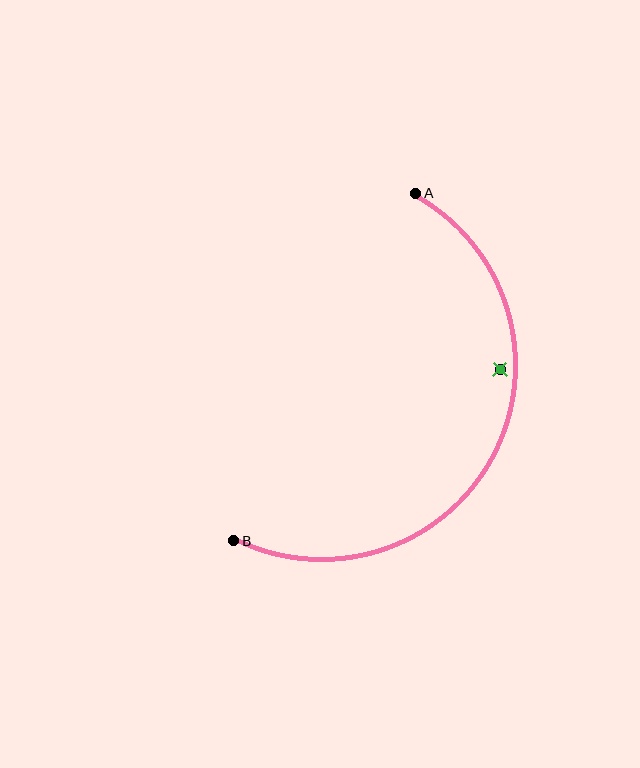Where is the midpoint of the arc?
The arc midpoint is the point on the curve farthest from the straight line joining A and B. It sits to the right of that line.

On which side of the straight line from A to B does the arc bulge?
The arc bulges to the right of the straight line connecting A and B.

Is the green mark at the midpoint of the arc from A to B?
No — the green mark does not lie on the arc at all. It sits slightly inside the curve.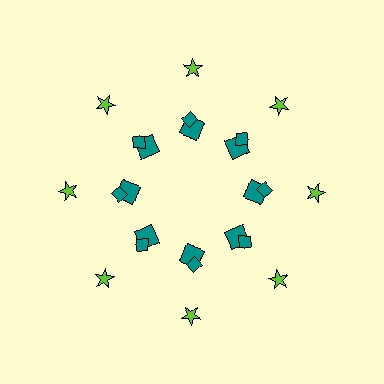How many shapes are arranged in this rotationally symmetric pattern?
There are 24 shapes, arranged in 8 groups of 3.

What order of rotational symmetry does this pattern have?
This pattern has 8-fold rotational symmetry.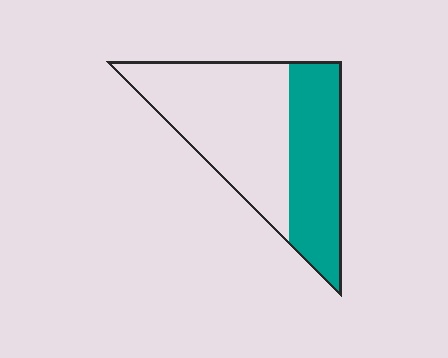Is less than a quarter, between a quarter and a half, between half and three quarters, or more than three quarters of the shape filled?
Between a quarter and a half.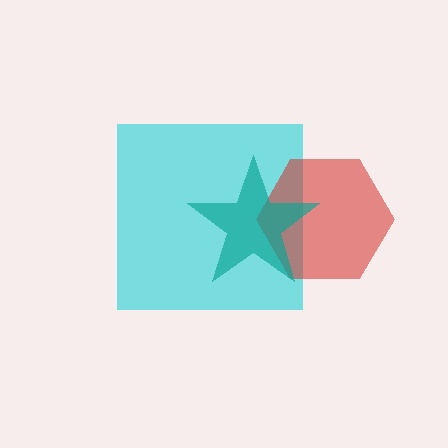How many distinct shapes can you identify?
There are 3 distinct shapes: a cyan square, a red hexagon, a teal star.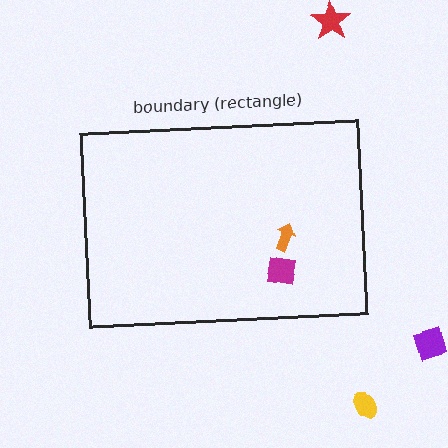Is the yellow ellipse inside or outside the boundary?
Outside.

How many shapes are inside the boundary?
2 inside, 3 outside.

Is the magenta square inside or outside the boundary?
Inside.